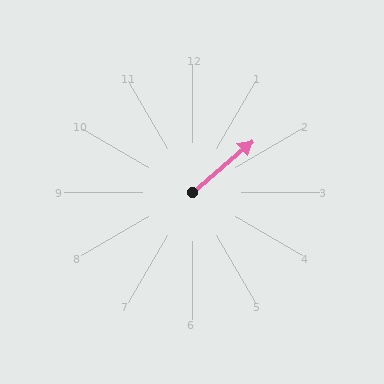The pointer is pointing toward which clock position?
Roughly 2 o'clock.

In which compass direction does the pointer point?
Northeast.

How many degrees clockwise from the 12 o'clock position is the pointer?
Approximately 50 degrees.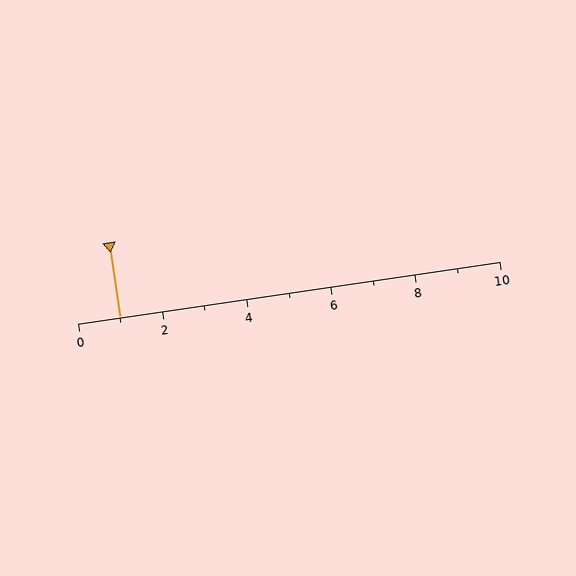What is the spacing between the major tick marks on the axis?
The major ticks are spaced 2 apart.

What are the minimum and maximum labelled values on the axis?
The axis runs from 0 to 10.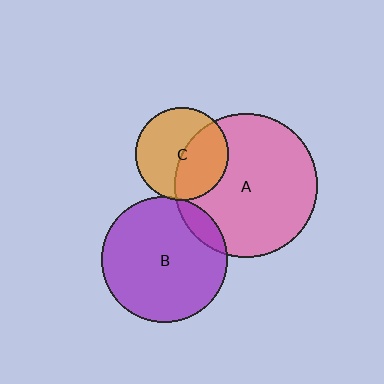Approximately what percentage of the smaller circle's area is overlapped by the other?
Approximately 5%.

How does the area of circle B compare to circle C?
Approximately 1.8 times.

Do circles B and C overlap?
Yes.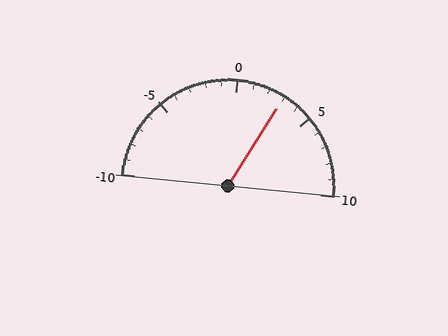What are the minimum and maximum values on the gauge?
The gauge ranges from -10 to 10.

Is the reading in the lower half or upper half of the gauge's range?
The reading is in the upper half of the range (-10 to 10).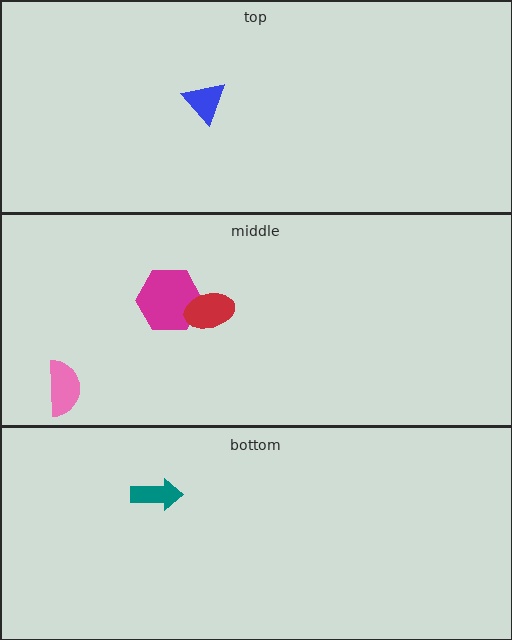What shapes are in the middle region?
The pink semicircle, the magenta hexagon, the red ellipse.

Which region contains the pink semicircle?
The middle region.